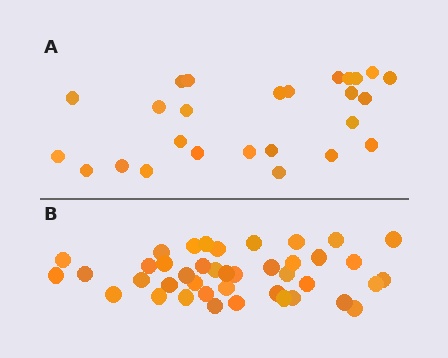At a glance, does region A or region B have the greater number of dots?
Region B (the bottom region) has more dots.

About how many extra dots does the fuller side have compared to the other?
Region B has approximately 15 more dots than region A.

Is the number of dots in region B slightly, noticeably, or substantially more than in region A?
Region B has substantially more. The ratio is roughly 1.6 to 1.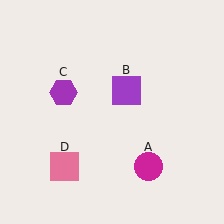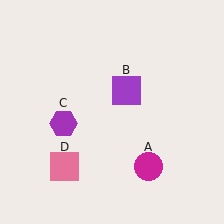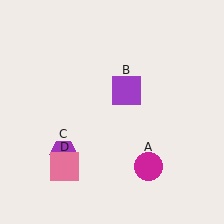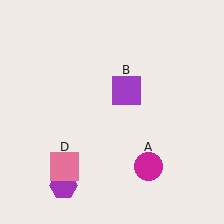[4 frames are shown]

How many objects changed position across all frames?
1 object changed position: purple hexagon (object C).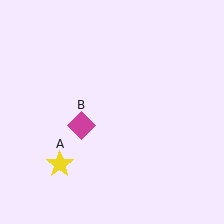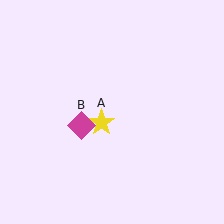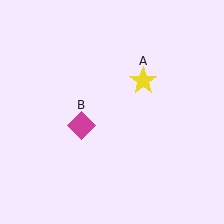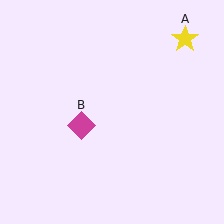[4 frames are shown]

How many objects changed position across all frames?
1 object changed position: yellow star (object A).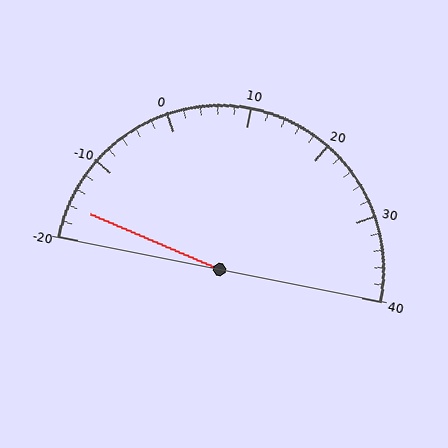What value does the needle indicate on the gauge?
The needle indicates approximately -16.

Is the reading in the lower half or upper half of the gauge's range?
The reading is in the lower half of the range (-20 to 40).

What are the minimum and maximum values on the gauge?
The gauge ranges from -20 to 40.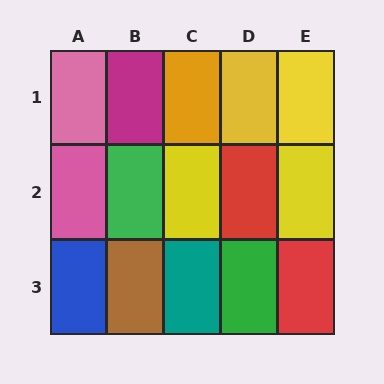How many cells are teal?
1 cell is teal.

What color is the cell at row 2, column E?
Yellow.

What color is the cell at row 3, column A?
Blue.